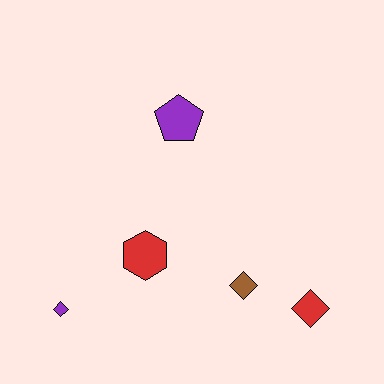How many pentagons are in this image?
There is 1 pentagon.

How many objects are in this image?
There are 5 objects.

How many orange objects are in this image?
There are no orange objects.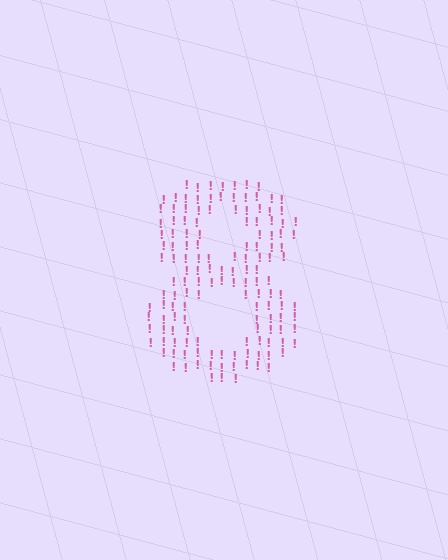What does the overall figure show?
The overall figure shows the digit 8.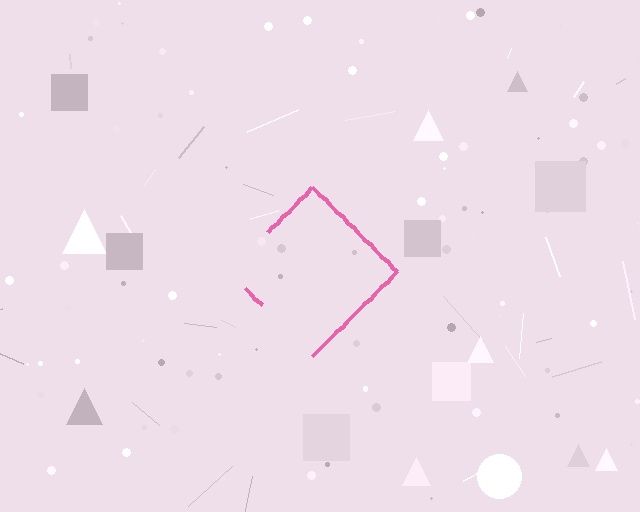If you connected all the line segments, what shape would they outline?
They would outline a diamond.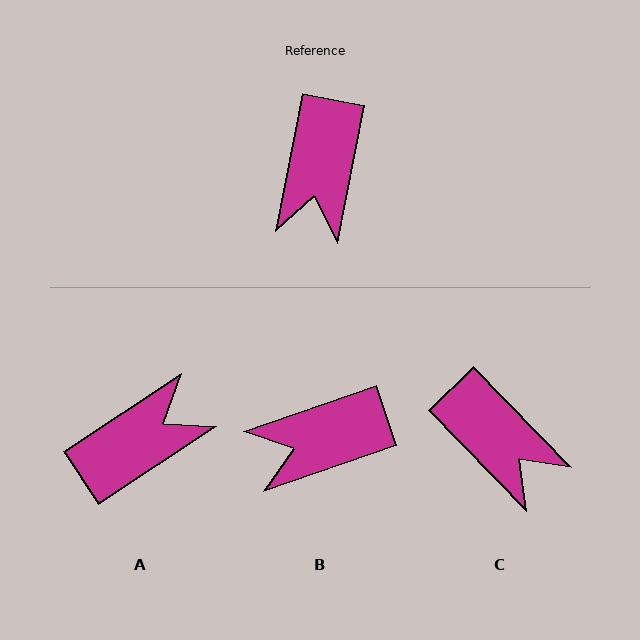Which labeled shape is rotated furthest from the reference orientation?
A, about 134 degrees away.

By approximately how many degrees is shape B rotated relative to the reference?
Approximately 60 degrees clockwise.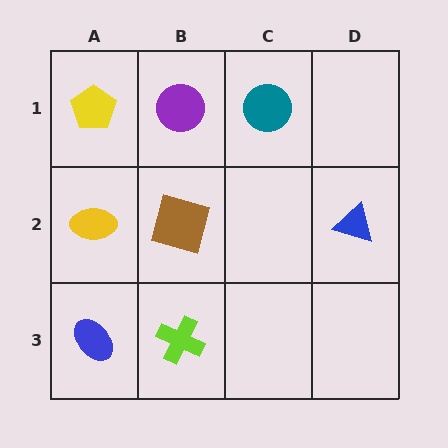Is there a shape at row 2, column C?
No, that cell is empty.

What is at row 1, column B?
A purple circle.